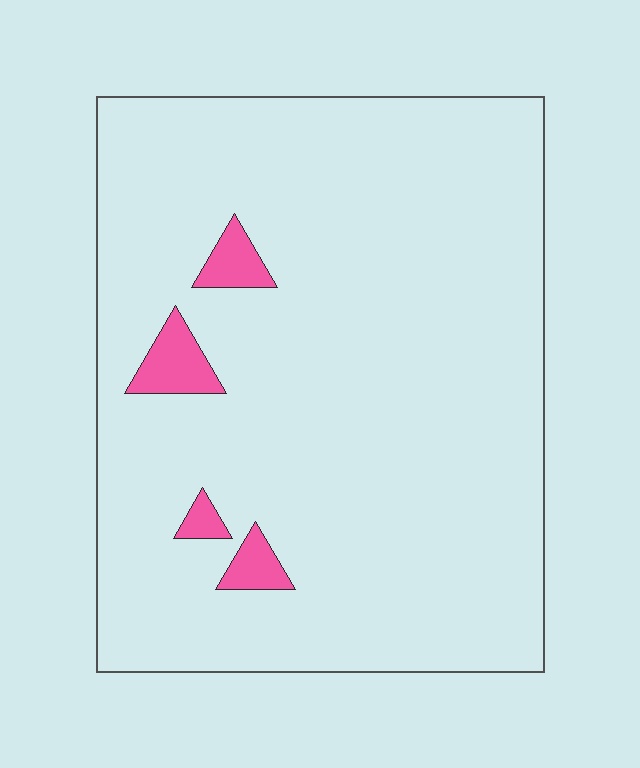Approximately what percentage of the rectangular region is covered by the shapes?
Approximately 5%.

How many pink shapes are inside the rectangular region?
4.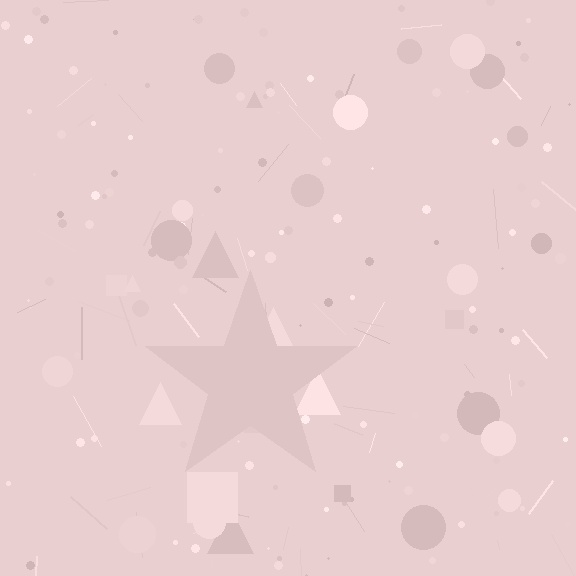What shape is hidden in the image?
A star is hidden in the image.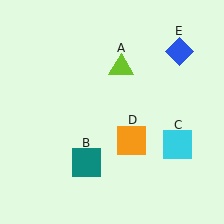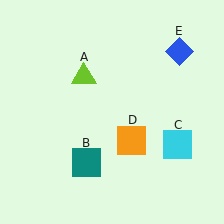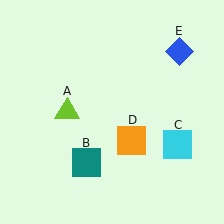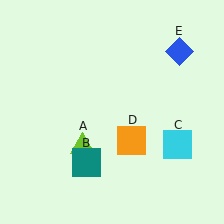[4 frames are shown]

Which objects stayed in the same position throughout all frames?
Teal square (object B) and cyan square (object C) and orange square (object D) and blue diamond (object E) remained stationary.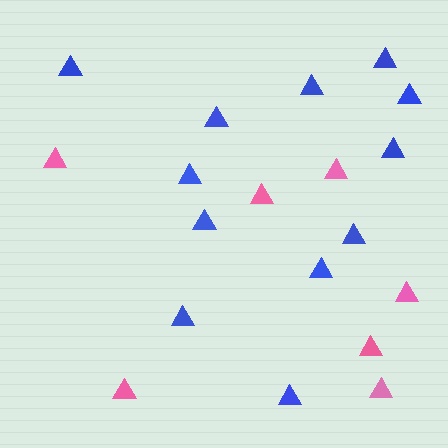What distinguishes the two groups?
There are 2 groups: one group of blue triangles (12) and one group of pink triangles (7).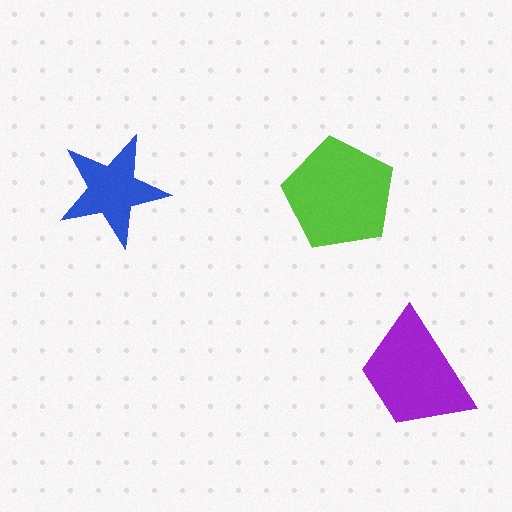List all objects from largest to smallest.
The lime pentagon, the purple trapezoid, the blue star.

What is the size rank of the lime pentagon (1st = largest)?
1st.